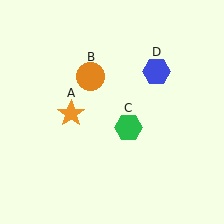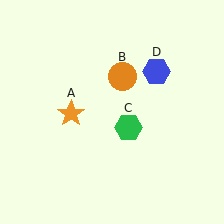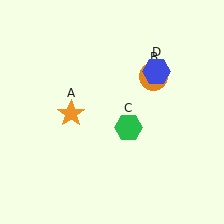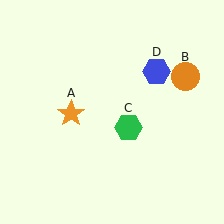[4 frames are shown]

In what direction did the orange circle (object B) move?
The orange circle (object B) moved right.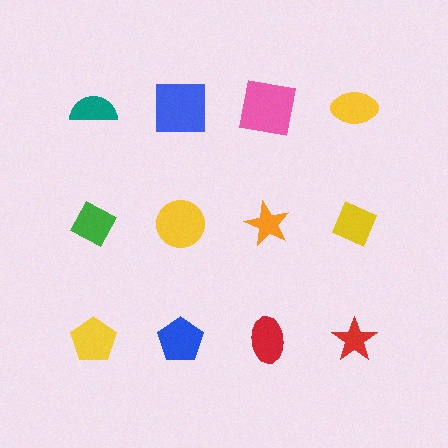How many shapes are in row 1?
4 shapes.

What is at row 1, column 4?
A yellow ellipse.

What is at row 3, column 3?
A red ellipse.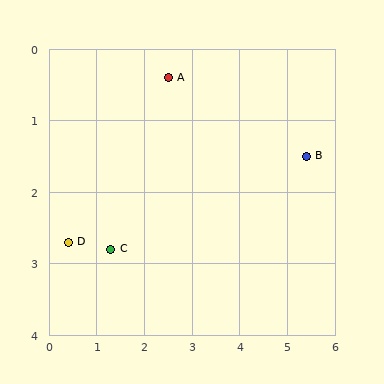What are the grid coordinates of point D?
Point D is at approximately (0.4, 2.7).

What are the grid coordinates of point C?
Point C is at approximately (1.3, 2.8).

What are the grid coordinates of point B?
Point B is at approximately (5.4, 1.5).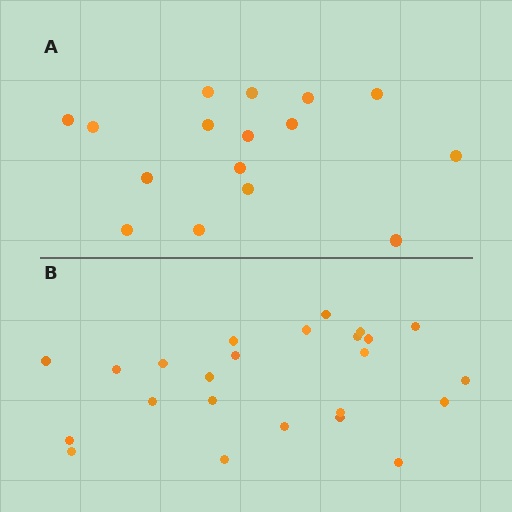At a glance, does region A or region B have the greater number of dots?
Region B (the bottom region) has more dots.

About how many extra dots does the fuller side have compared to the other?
Region B has roughly 8 or so more dots than region A.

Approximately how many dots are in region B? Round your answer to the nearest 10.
About 20 dots. (The exact count is 24, which rounds to 20.)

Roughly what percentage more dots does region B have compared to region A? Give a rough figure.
About 50% more.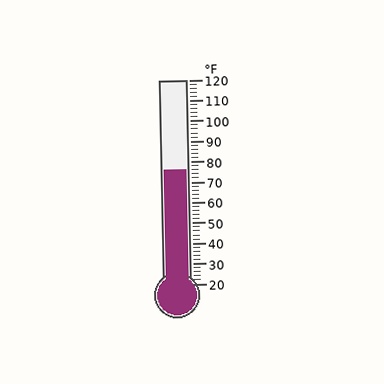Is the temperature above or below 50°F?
The temperature is above 50°F.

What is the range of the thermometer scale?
The thermometer scale ranges from 20°F to 120°F.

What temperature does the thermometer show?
The thermometer shows approximately 76°F.